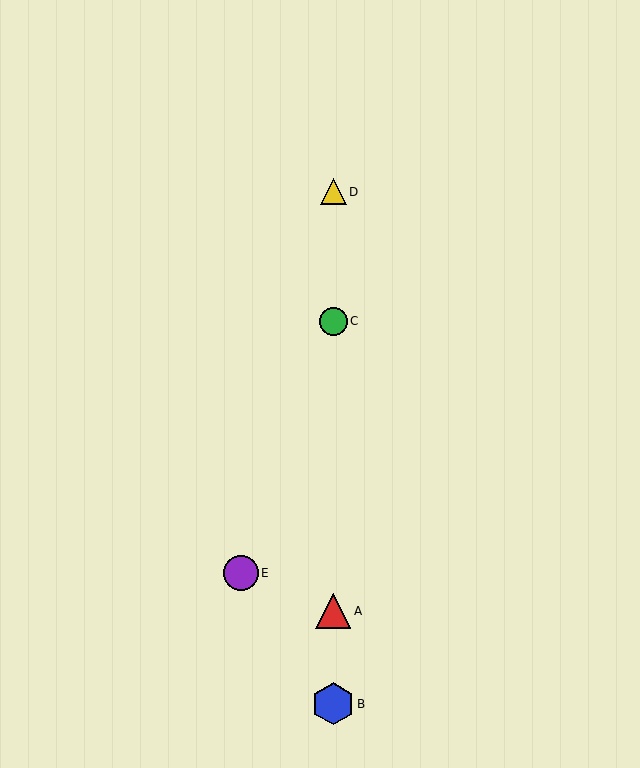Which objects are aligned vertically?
Objects A, B, C, D are aligned vertically.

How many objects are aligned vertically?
4 objects (A, B, C, D) are aligned vertically.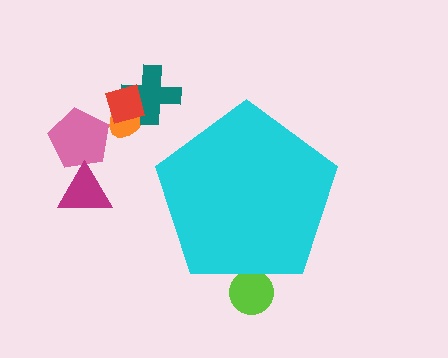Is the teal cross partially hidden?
No, the teal cross is fully visible.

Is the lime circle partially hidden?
Yes, the lime circle is partially hidden behind the cyan pentagon.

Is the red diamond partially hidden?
No, the red diamond is fully visible.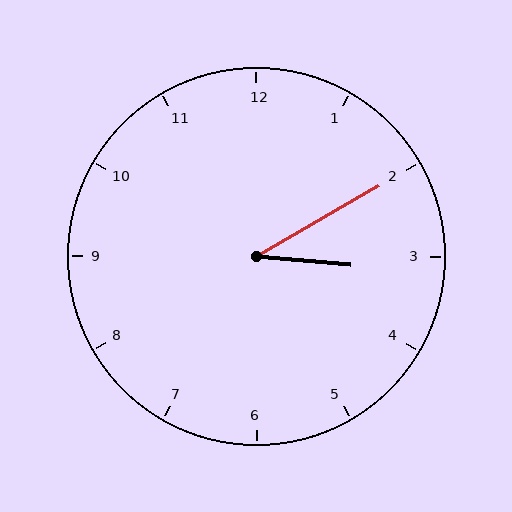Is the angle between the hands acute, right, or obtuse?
It is acute.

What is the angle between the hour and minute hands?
Approximately 35 degrees.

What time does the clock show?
3:10.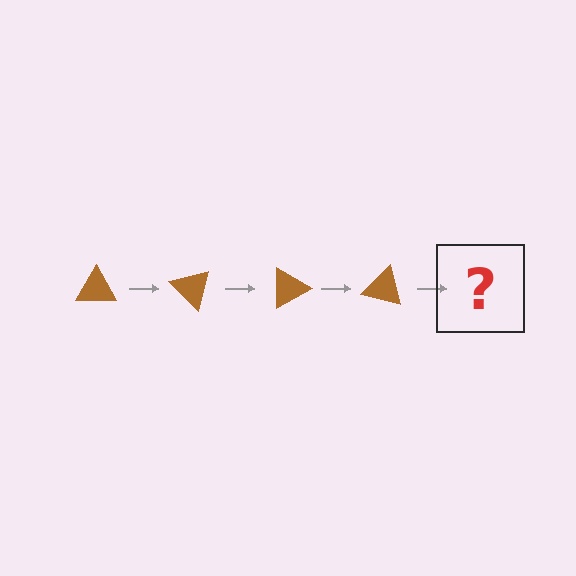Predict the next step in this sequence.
The next step is a brown triangle rotated 180 degrees.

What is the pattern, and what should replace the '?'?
The pattern is that the triangle rotates 45 degrees each step. The '?' should be a brown triangle rotated 180 degrees.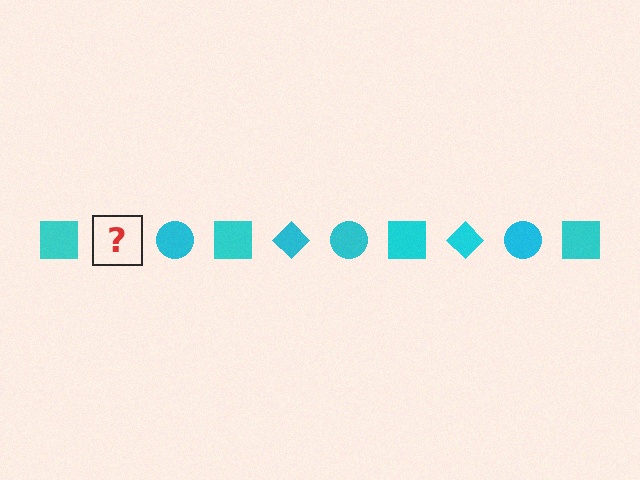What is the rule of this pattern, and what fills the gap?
The rule is that the pattern cycles through square, diamond, circle shapes in cyan. The gap should be filled with a cyan diamond.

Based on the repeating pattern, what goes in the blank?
The blank should be a cyan diamond.